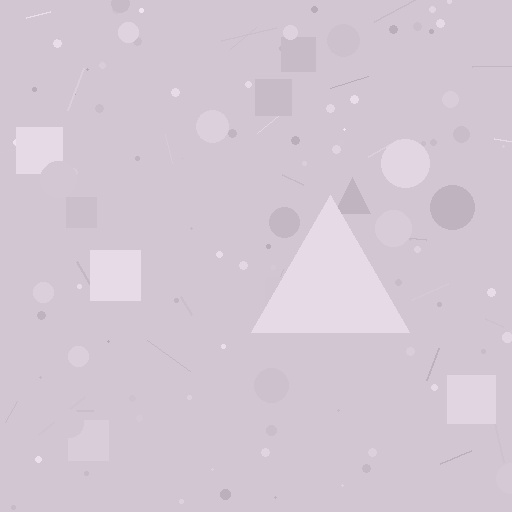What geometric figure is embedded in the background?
A triangle is embedded in the background.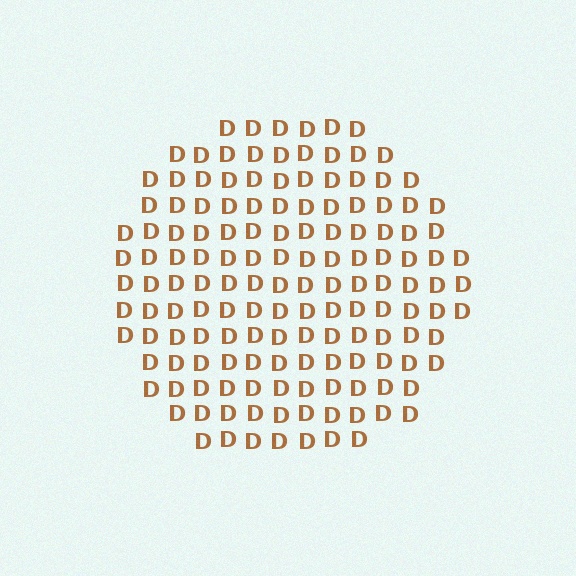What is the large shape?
The large shape is a circle.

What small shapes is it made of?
It is made of small letter D's.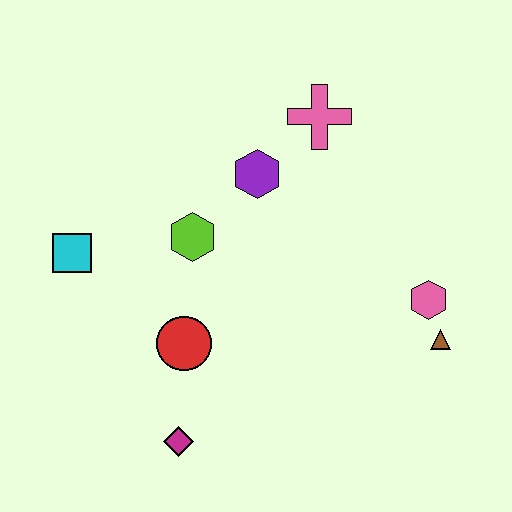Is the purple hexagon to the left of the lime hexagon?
No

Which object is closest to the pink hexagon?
The brown triangle is closest to the pink hexagon.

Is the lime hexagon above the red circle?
Yes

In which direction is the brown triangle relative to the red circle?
The brown triangle is to the right of the red circle.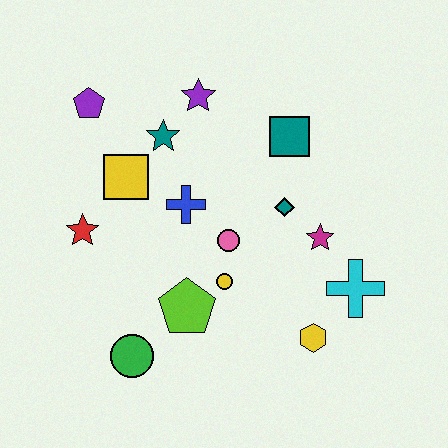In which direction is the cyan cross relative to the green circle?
The cyan cross is to the right of the green circle.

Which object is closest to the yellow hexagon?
The cyan cross is closest to the yellow hexagon.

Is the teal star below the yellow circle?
No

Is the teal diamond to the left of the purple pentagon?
No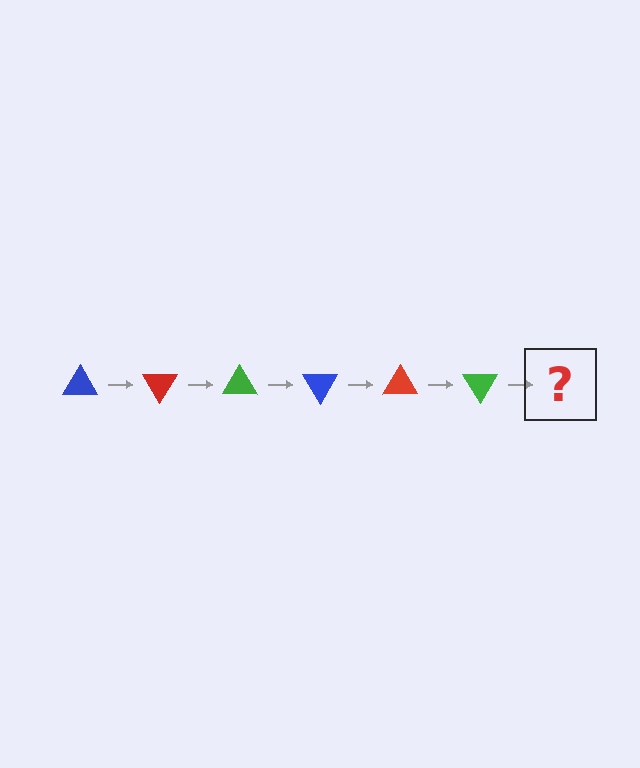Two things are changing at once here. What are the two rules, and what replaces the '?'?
The two rules are that it rotates 60 degrees each step and the color cycles through blue, red, and green. The '?' should be a blue triangle, rotated 360 degrees from the start.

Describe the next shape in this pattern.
It should be a blue triangle, rotated 360 degrees from the start.